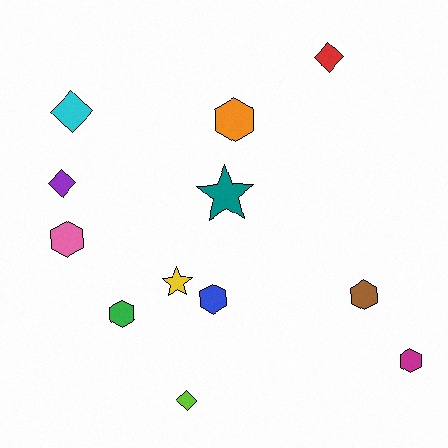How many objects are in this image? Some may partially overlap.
There are 12 objects.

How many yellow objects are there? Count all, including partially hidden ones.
There is 1 yellow object.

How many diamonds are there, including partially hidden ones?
There are 4 diamonds.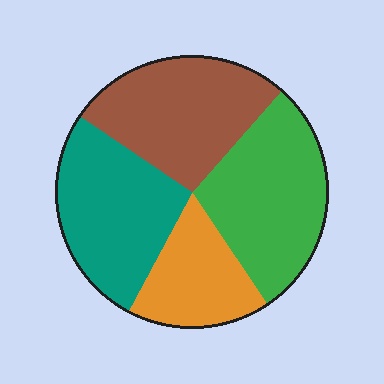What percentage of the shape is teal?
Teal takes up about one quarter (1/4) of the shape.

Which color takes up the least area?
Orange, at roughly 15%.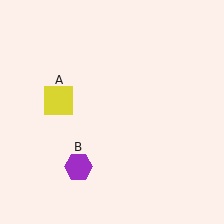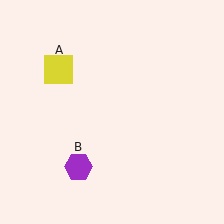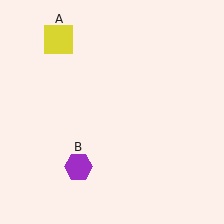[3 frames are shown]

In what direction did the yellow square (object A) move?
The yellow square (object A) moved up.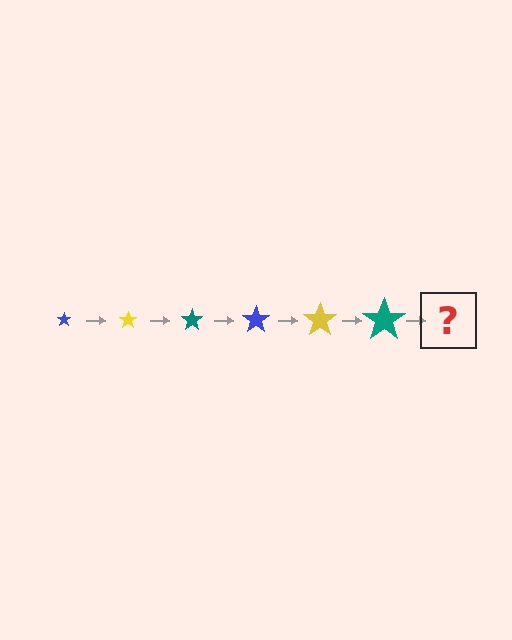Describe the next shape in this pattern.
It should be a blue star, larger than the previous one.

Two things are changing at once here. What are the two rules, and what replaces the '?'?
The two rules are that the star grows larger each step and the color cycles through blue, yellow, and teal. The '?' should be a blue star, larger than the previous one.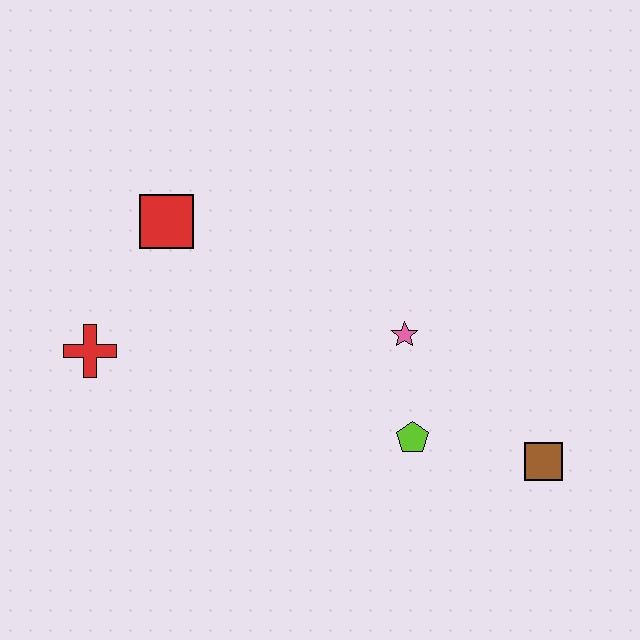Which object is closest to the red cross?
The red square is closest to the red cross.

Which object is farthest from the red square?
The brown square is farthest from the red square.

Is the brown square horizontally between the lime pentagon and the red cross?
No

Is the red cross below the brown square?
No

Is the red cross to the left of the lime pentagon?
Yes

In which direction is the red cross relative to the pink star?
The red cross is to the left of the pink star.